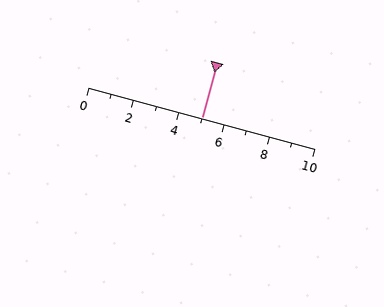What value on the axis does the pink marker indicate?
The marker indicates approximately 5.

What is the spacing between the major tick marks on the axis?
The major ticks are spaced 2 apart.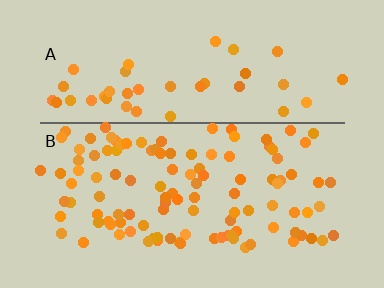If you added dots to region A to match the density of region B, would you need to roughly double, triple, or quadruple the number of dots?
Approximately double.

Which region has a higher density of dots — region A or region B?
B (the bottom).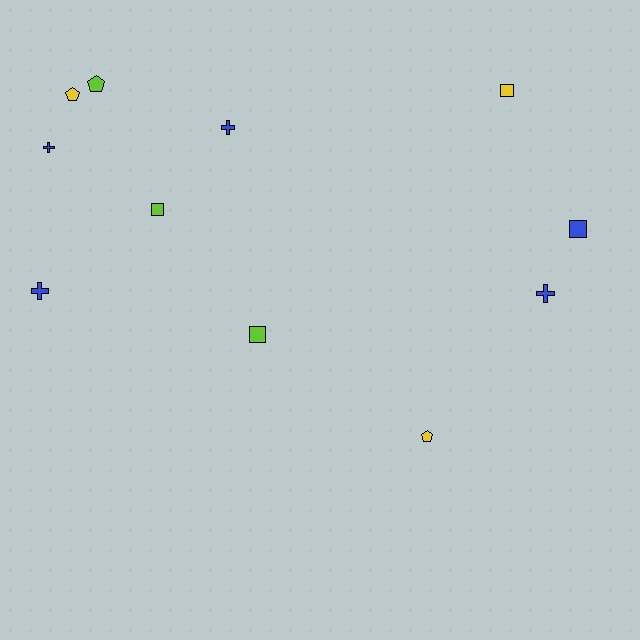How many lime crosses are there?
There are no lime crosses.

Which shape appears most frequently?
Cross, with 4 objects.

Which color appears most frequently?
Blue, with 5 objects.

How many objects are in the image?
There are 11 objects.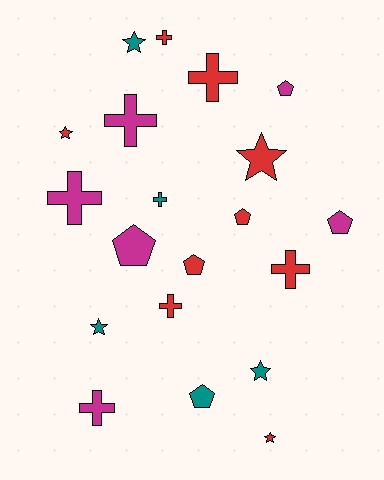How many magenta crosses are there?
There are 3 magenta crosses.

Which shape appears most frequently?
Cross, with 8 objects.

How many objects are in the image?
There are 20 objects.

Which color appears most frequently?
Red, with 9 objects.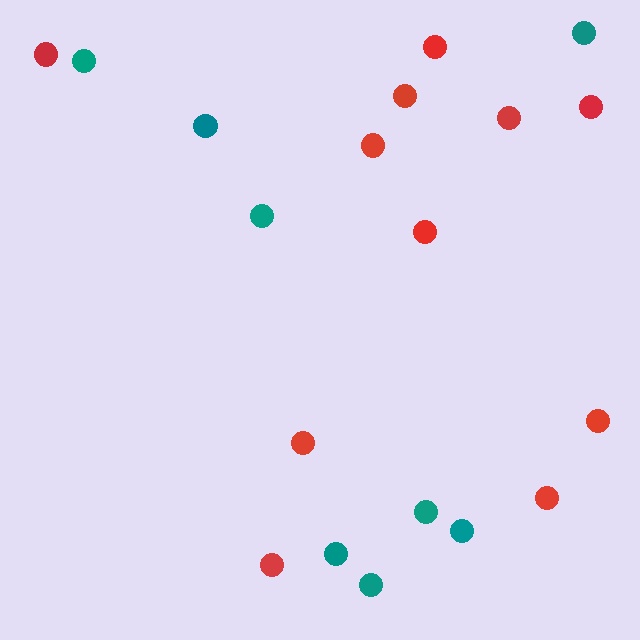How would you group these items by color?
There are 2 groups: one group of red circles (11) and one group of teal circles (8).